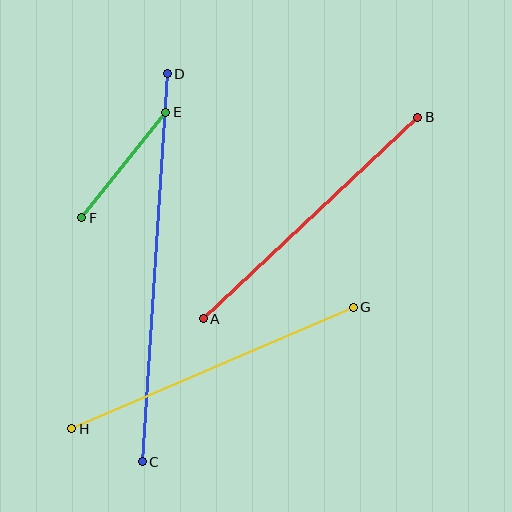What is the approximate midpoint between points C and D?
The midpoint is at approximately (155, 268) pixels.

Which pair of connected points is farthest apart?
Points C and D are farthest apart.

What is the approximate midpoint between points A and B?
The midpoint is at approximately (311, 218) pixels.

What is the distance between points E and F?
The distance is approximately 135 pixels.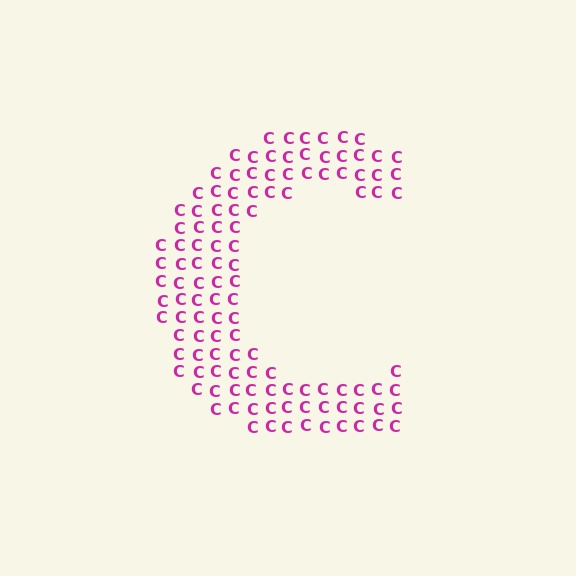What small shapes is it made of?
It is made of small letter C's.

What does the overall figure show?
The overall figure shows the letter C.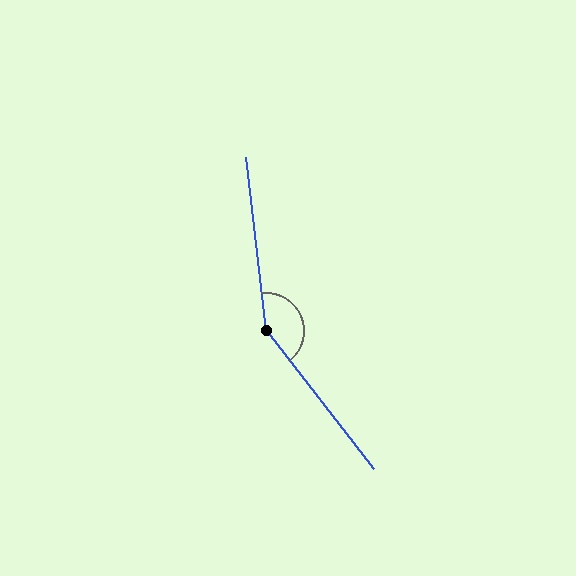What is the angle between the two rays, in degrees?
Approximately 148 degrees.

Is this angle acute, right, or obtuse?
It is obtuse.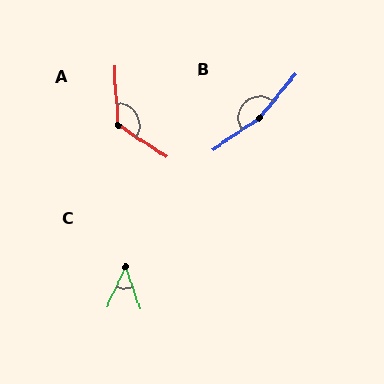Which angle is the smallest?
C, at approximately 43 degrees.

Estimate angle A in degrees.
Approximately 127 degrees.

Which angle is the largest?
B, at approximately 164 degrees.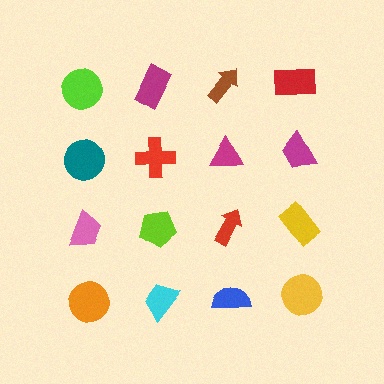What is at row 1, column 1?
A lime circle.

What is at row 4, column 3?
A blue semicircle.